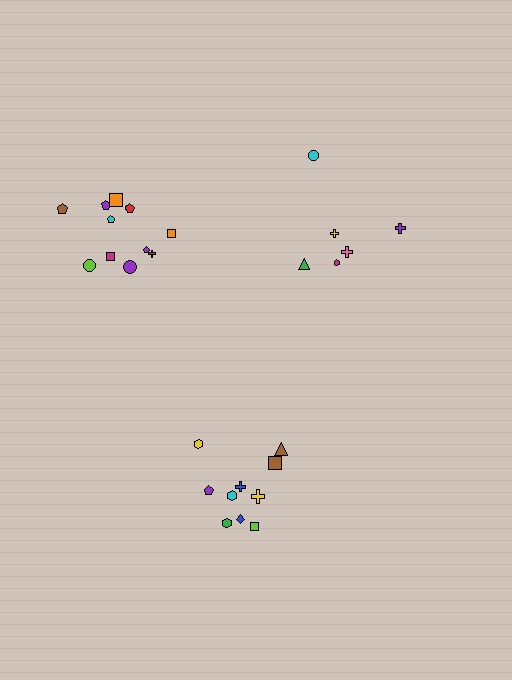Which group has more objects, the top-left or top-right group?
The top-left group.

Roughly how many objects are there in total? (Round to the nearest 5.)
Roughly 30 objects in total.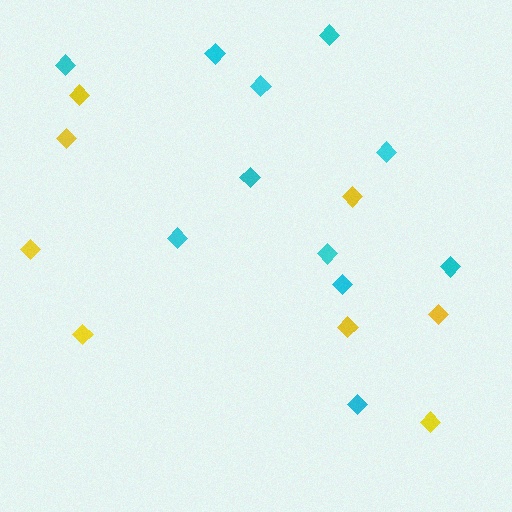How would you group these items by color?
There are 2 groups: one group of cyan diamonds (11) and one group of yellow diamonds (8).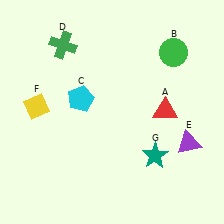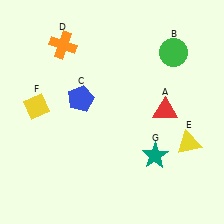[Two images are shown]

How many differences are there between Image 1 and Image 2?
There are 3 differences between the two images.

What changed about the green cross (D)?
In Image 1, D is green. In Image 2, it changed to orange.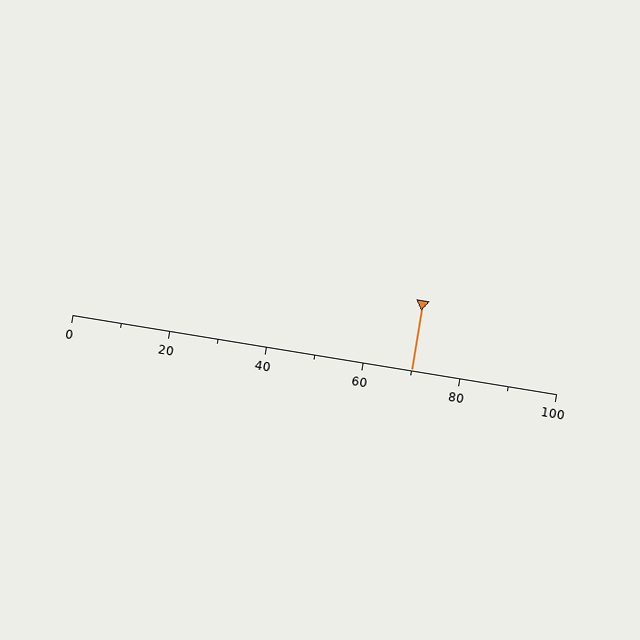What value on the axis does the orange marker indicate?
The marker indicates approximately 70.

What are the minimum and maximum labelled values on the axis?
The axis runs from 0 to 100.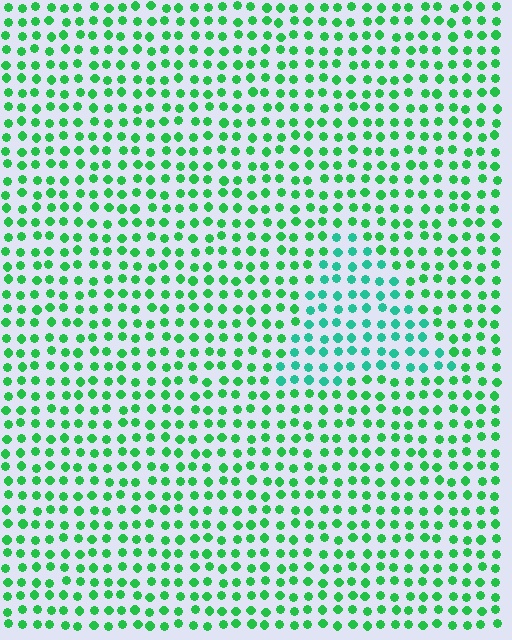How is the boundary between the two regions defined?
The boundary is defined purely by a slight shift in hue (about 30 degrees). Spacing, size, and orientation are identical on both sides.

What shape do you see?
I see a triangle.